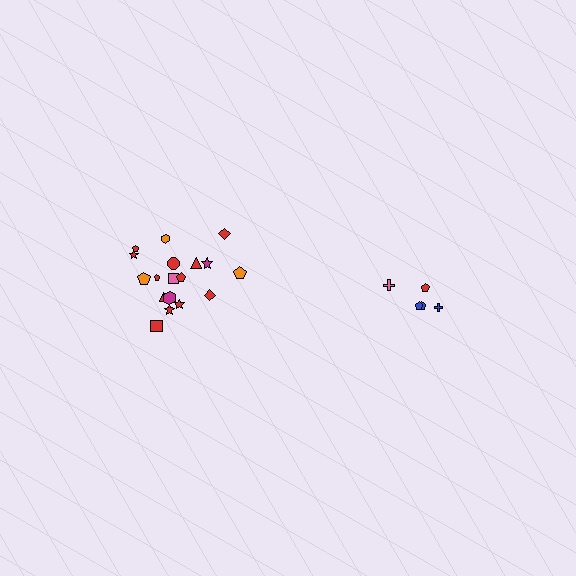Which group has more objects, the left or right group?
The left group.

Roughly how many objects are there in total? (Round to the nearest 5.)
Roughly 25 objects in total.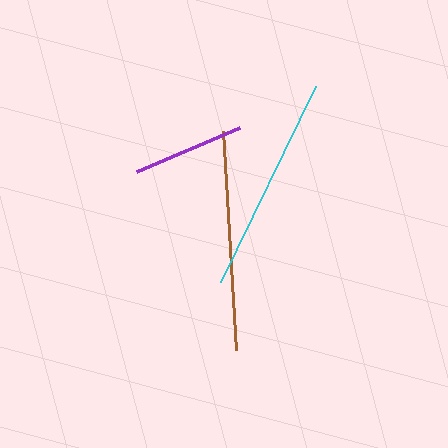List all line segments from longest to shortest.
From longest to shortest: brown, cyan, purple.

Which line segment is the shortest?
The purple line is the shortest at approximately 112 pixels.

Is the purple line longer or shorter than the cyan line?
The cyan line is longer than the purple line.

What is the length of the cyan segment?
The cyan segment is approximately 217 pixels long.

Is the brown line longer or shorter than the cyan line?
The brown line is longer than the cyan line.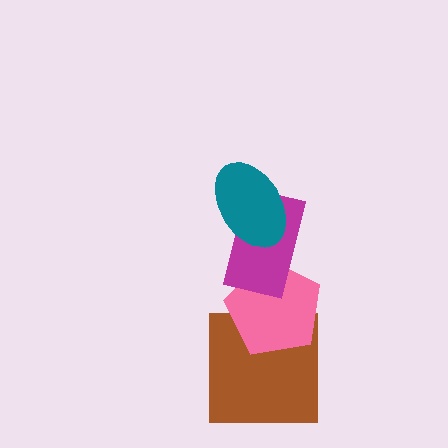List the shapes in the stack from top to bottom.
From top to bottom: the teal ellipse, the magenta rectangle, the pink pentagon, the brown square.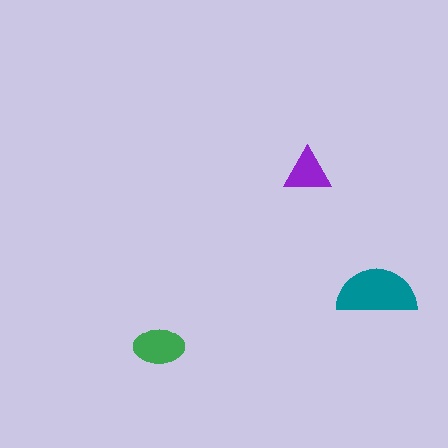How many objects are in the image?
There are 3 objects in the image.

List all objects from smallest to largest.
The purple triangle, the green ellipse, the teal semicircle.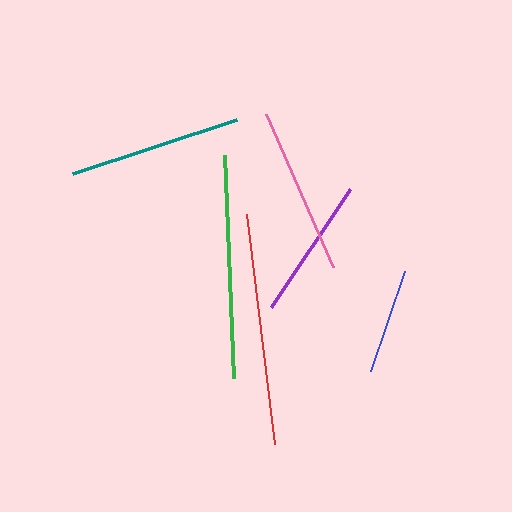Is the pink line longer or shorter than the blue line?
The pink line is longer than the blue line.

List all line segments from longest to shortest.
From longest to shortest: red, green, teal, pink, purple, blue.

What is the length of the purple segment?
The purple segment is approximately 142 pixels long.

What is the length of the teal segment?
The teal segment is approximately 174 pixels long.